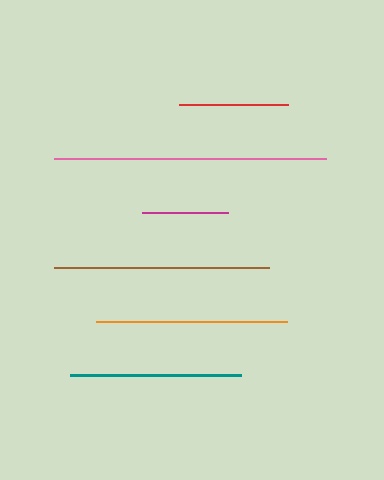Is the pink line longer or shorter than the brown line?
The pink line is longer than the brown line.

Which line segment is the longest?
The pink line is the longest at approximately 273 pixels.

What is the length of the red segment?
The red segment is approximately 109 pixels long.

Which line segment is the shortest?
The magenta line is the shortest at approximately 87 pixels.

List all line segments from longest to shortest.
From longest to shortest: pink, brown, orange, teal, red, magenta.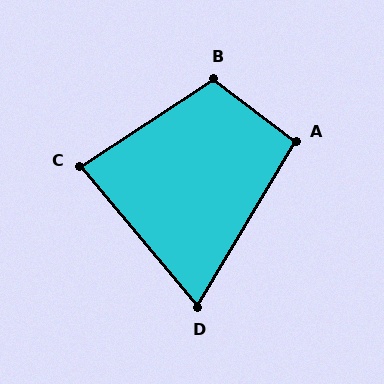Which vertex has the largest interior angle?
B, at approximately 109 degrees.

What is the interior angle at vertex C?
Approximately 83 degrees (acute).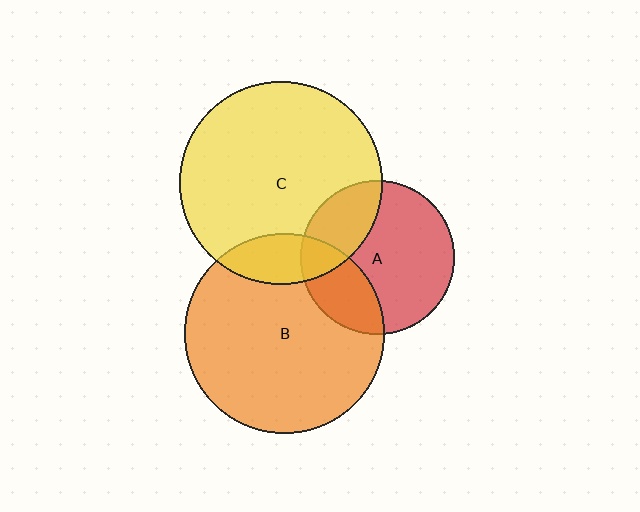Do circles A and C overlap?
Yes.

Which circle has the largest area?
Circle C (yellow).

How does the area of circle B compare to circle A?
Approximately 1.7 times.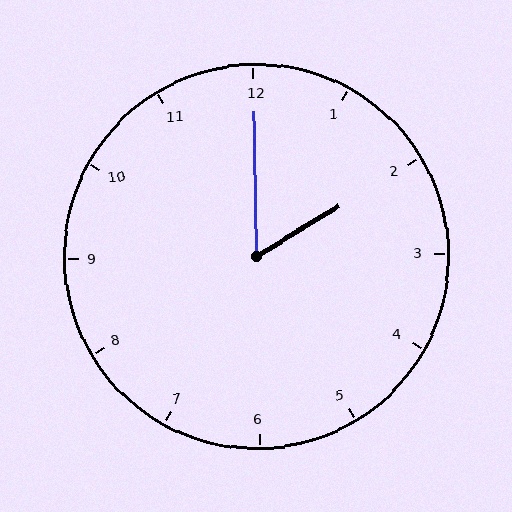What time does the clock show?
2:00.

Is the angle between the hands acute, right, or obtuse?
It is acute.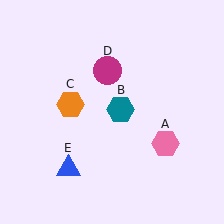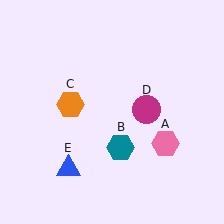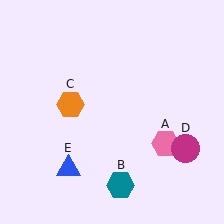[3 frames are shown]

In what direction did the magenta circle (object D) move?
The magenta circle (object D) moved down and to the right.